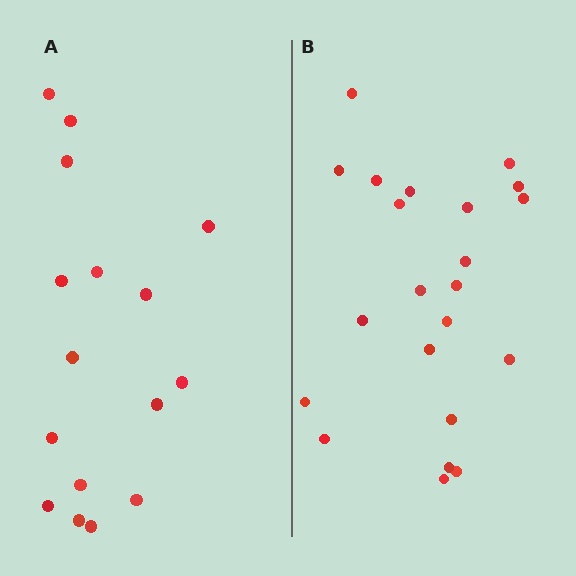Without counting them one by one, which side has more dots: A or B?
Region B (the right region) has more dots.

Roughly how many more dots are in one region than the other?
Region B has about 6 more dots than region A.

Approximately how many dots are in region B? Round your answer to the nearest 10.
About 20 dots. (The exact count is 22, which rounds to 20.)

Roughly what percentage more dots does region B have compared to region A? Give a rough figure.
About 40% more.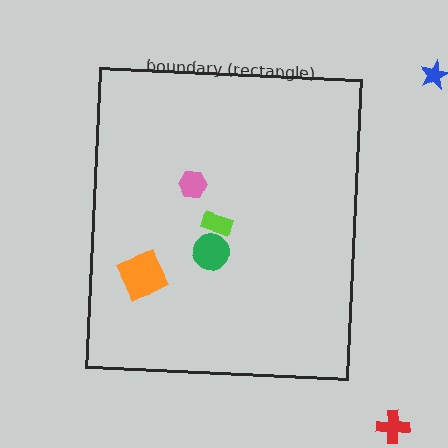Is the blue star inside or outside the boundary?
Outside.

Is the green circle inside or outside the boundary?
Inside.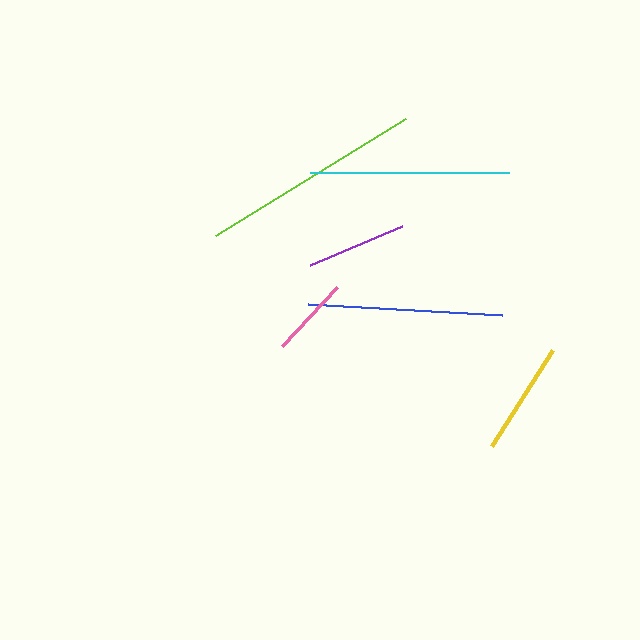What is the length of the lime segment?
The lime segment is approximately 223 pixels long.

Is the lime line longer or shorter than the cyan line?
The lime line is longer than the cyan line.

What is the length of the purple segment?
The purple segment is approximately 100 pixels long.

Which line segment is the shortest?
The pink line is the shortest at approximately 81 pixels.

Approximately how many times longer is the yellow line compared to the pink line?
The yellow line is approximately 1.4 times the length of the pink line.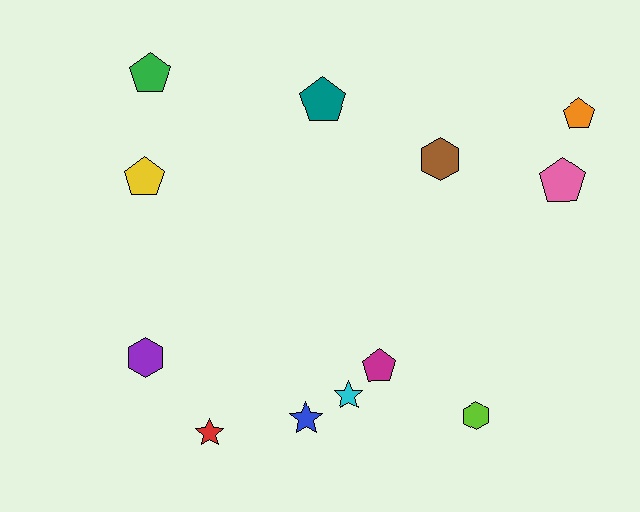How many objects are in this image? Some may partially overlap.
There are 12 objects.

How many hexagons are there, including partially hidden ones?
There are 3 hexagons.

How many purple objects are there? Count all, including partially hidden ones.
There is 1 purple object.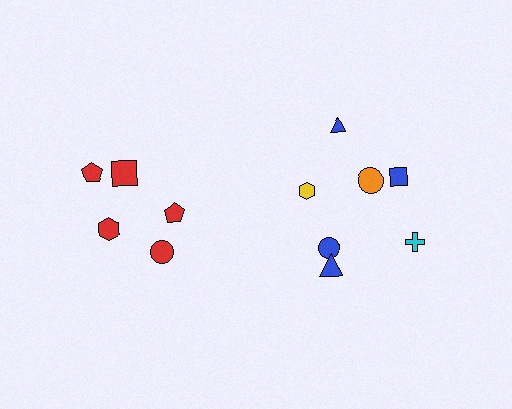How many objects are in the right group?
There are 7 objects.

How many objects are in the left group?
There are 5 objects.